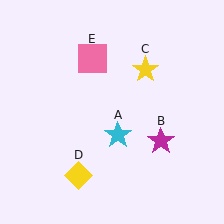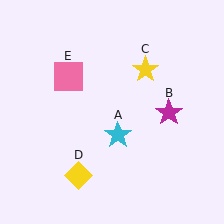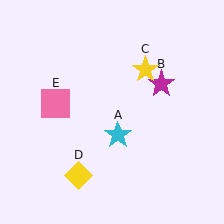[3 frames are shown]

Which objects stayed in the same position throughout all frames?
Cyan star (object A) and yellow star (object C) and yellow diamond (object D) remained stationary.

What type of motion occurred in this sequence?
The magenta star (object B), pink square (object E) rotated counterclockwise around the center of the scene.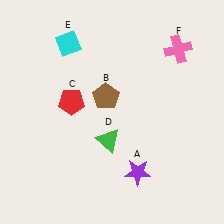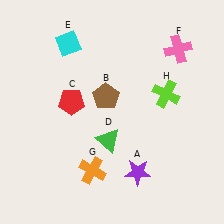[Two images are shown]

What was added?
An orange cross (G), a lime cross (H) were added in Image 2.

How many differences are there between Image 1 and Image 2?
There are 2 differences between the two images.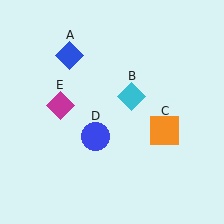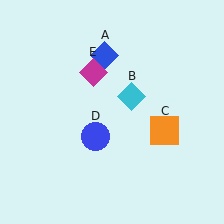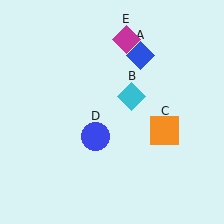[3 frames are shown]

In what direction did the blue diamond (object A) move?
The blue diamond (object A) moved right.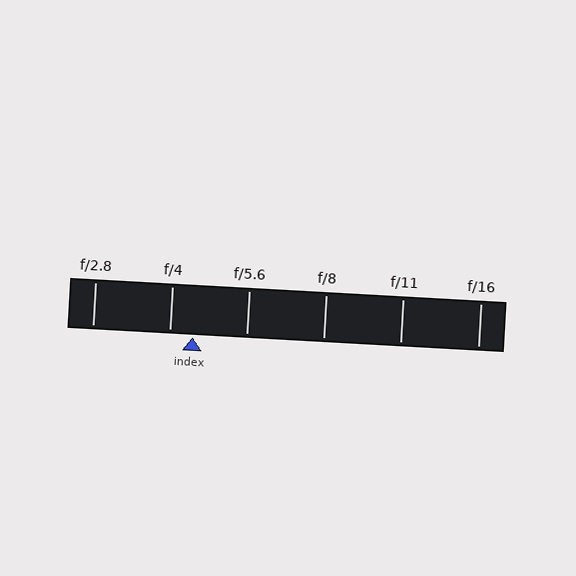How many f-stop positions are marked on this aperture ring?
There are 6 f-stop positions marked.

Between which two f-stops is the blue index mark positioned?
The index mark is between f/4 and f/5.6.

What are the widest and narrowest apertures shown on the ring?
The widest aperture shown is f/2.8 and the narrowest is f/16.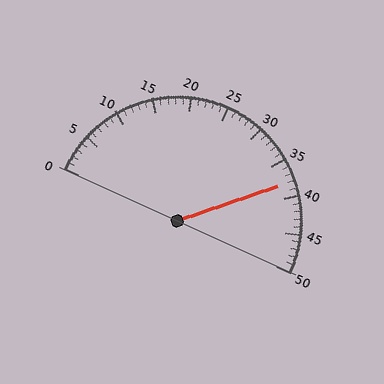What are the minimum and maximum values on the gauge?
The gauge ranges from 0 to 50.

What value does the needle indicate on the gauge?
The needle indicates approximately 38.